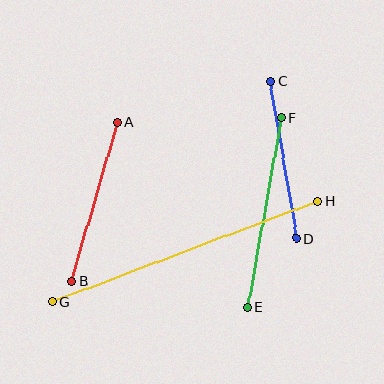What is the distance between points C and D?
The distance is approximately 159 pixels.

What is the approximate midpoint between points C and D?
The midpoint is at approximately (284, 160) pixels.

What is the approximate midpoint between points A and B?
The midpoint is at approximately (94, 202) pixels.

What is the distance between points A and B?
The distance is approximately 166 pixels.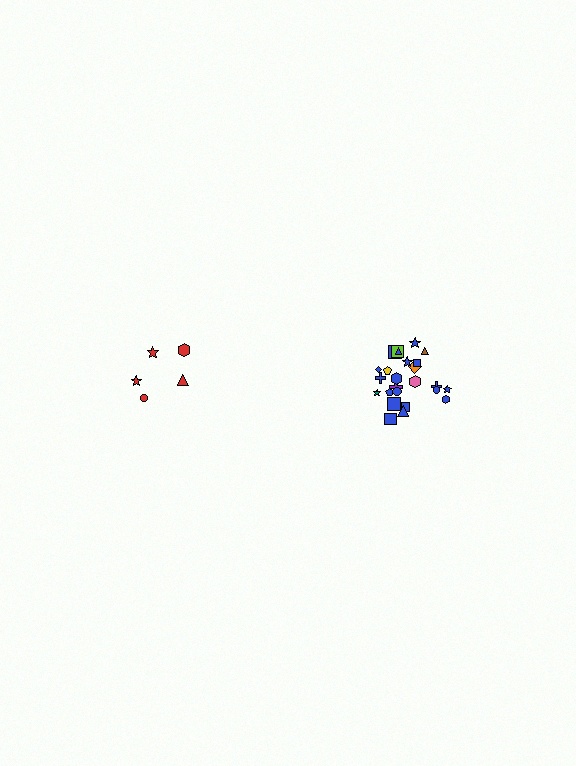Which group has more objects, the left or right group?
The right group.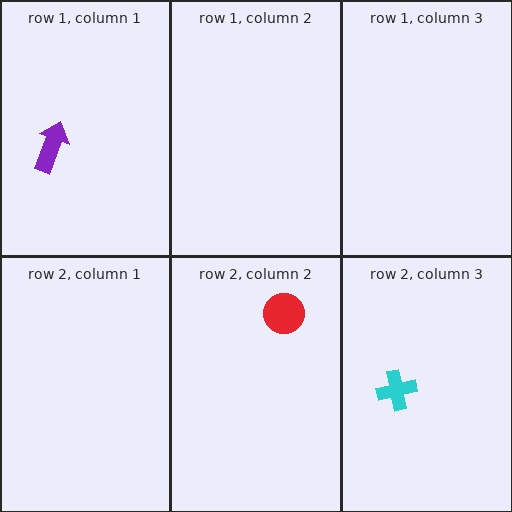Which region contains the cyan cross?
The row 2, column 3 region.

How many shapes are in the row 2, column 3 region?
1.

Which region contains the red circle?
The row 2, column 2 region.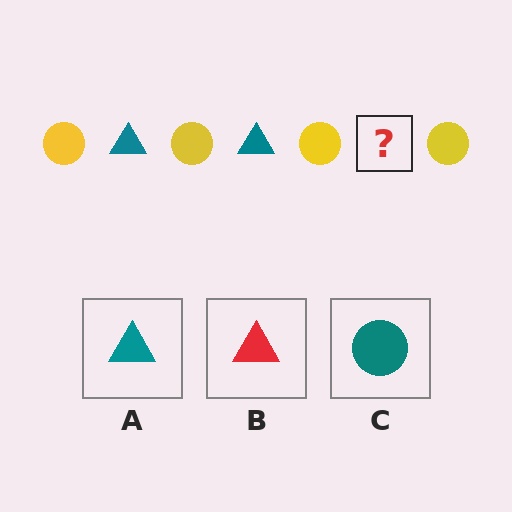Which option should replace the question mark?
Option A.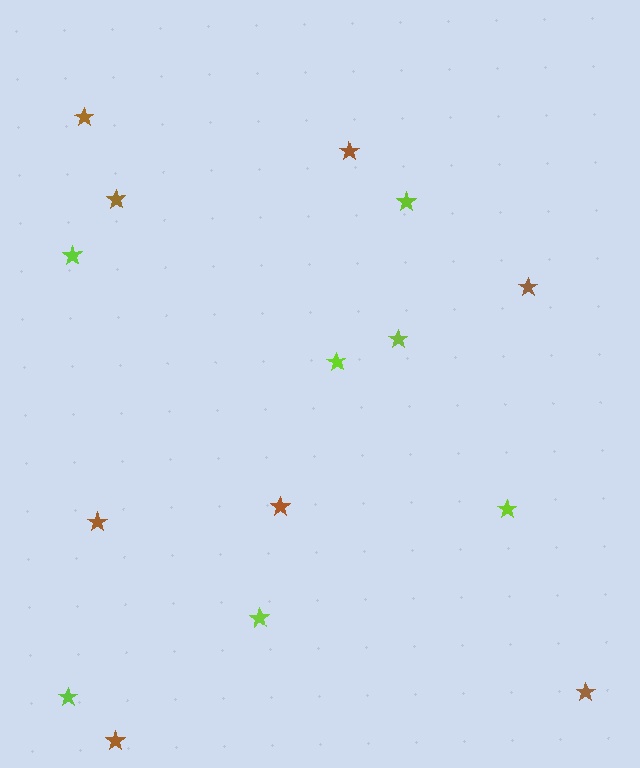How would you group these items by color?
There are 2 groups: one group of lime stars (7) and one group of brown stars (8).